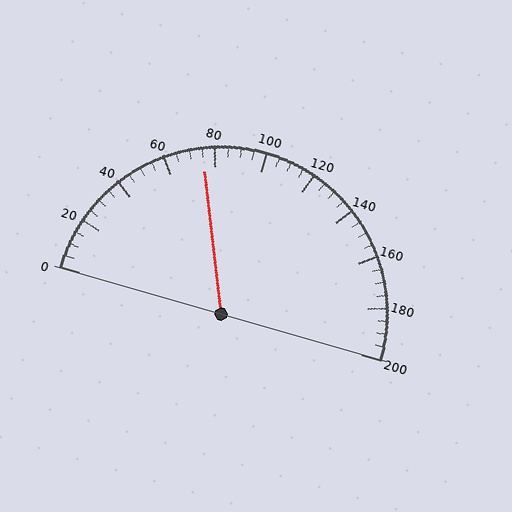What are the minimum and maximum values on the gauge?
The gauge ranges from 0 to 200.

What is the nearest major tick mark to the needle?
The nearest major tick mark is 80.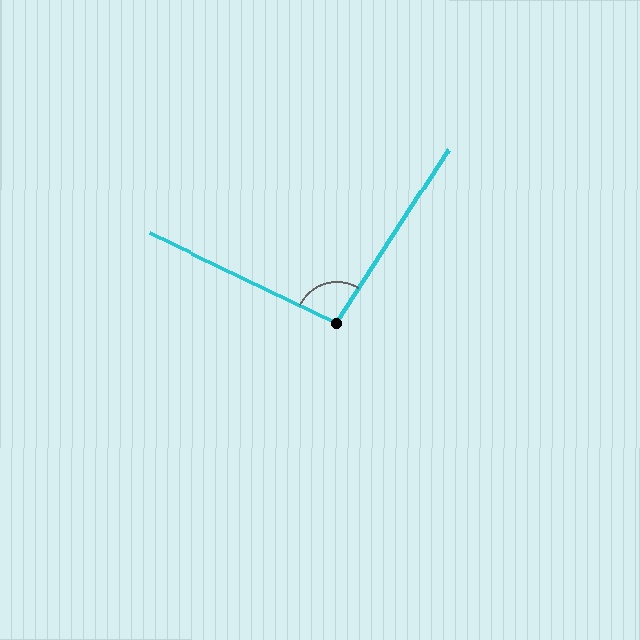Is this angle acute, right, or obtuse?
It is obtuse.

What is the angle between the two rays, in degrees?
Approximately 97 degrees.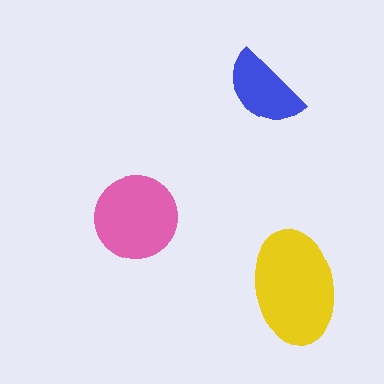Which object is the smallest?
The blue semicircle.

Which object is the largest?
The yellow ellipse.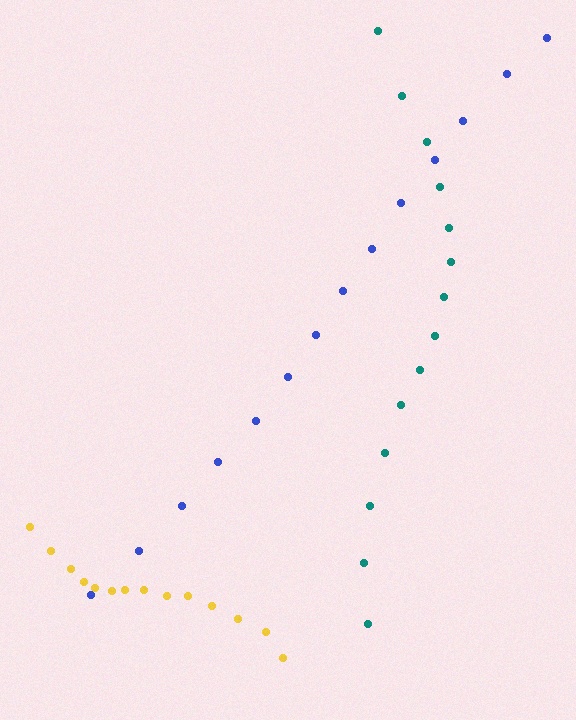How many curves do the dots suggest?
There are 3 distinct paths.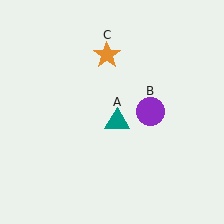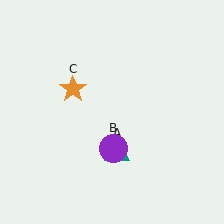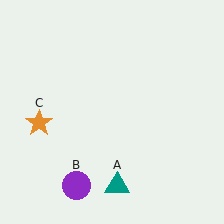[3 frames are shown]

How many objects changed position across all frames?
3 objects changed position: teal triangle (object A), purple circle (object B), orange star (object C).